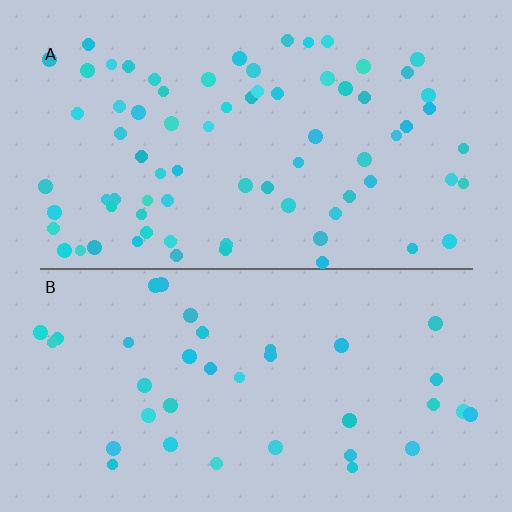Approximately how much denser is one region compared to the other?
Approximately 2.0× — region A over region B.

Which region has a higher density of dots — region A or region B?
A (the top).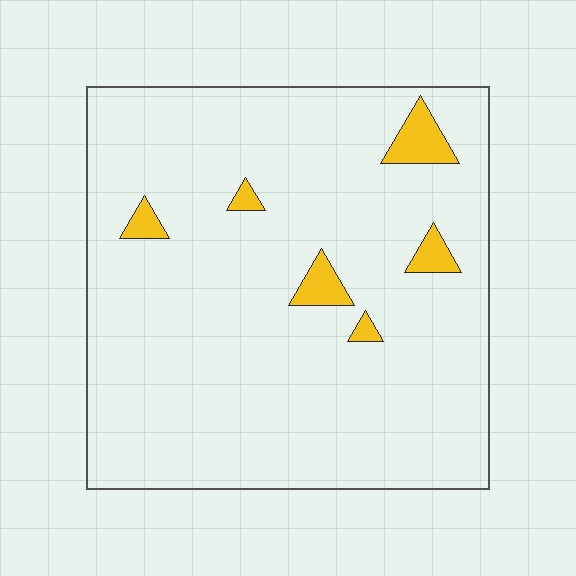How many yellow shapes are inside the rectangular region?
6.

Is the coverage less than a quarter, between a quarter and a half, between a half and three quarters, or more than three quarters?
Less than a quarter.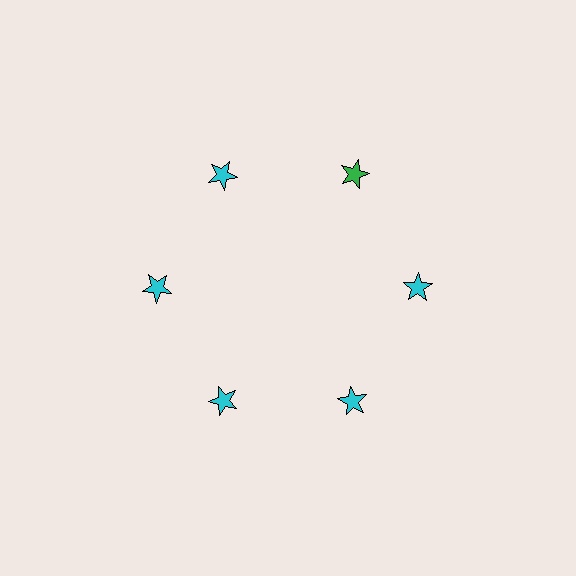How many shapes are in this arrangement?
There are 6 shapes arranged in a ring pattern.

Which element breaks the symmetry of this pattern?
The green star at roughly the 1 o'clock position breaks the symmetry. All other shapes are cyan stars.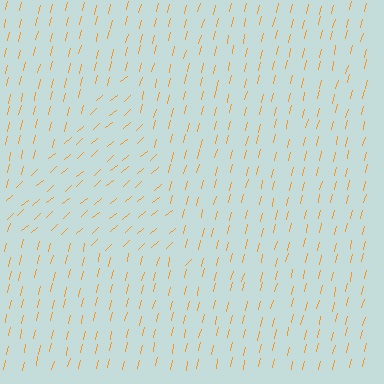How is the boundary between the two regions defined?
The boundary is defined purely by a change in line orientation (approximately 35 degrees difference). All lines are the same color and thickness.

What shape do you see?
I see a triangle.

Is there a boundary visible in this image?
Yes, there is a texture boundary formed by a change in line orientation.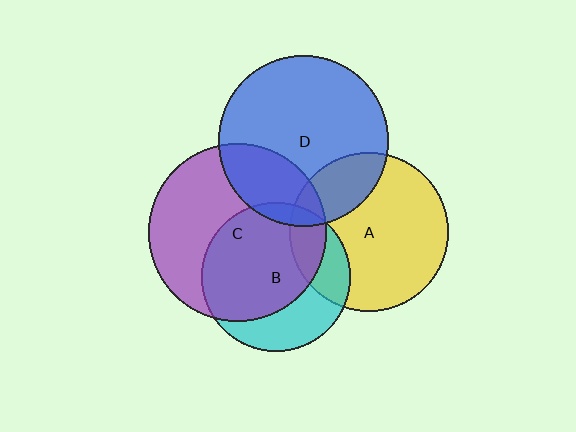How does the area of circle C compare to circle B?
Approximately 1.4 times.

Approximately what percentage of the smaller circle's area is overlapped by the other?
Approximately 25%.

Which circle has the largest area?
Circle C (purple).